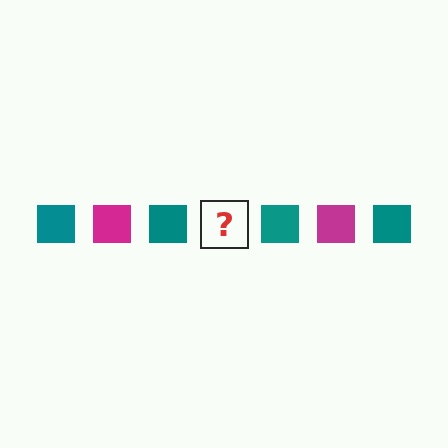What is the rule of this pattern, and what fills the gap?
The rule is that the pattern cycles through teal, magenta squares. The gap should be filled with a magenta square.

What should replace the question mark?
The question mark should be replaced with a magenta square.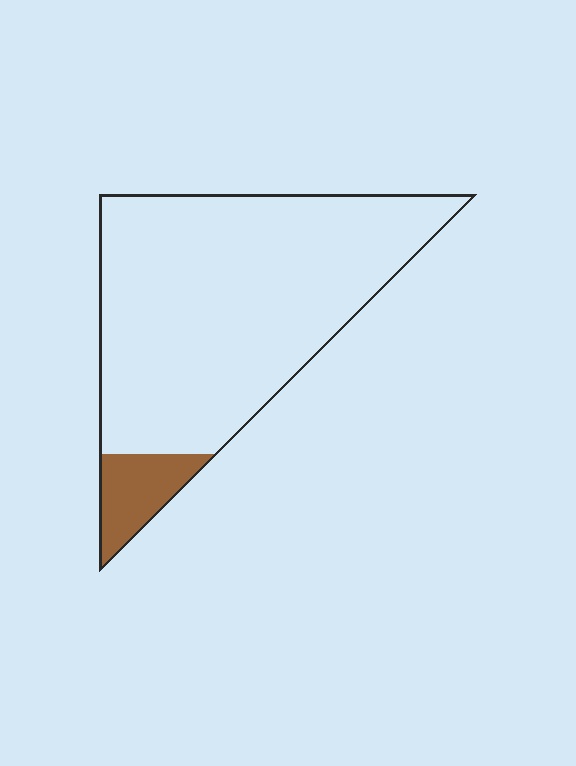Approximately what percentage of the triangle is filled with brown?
Approximately 10%.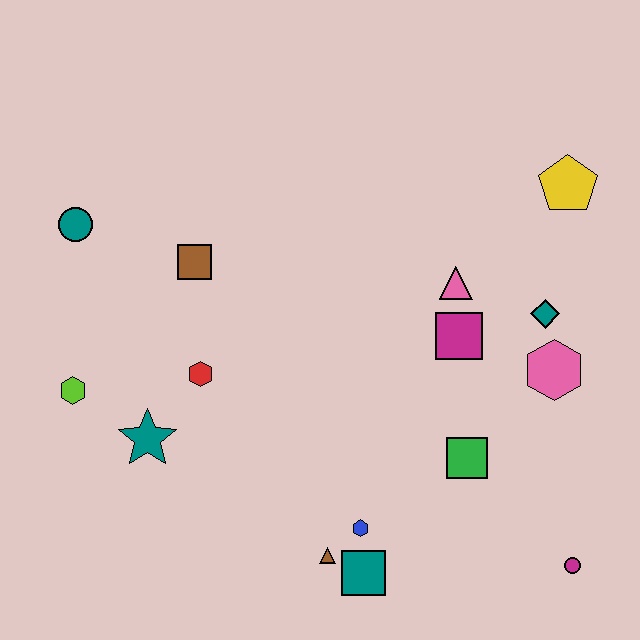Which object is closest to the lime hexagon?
The teal star is closest to the lime hexagon.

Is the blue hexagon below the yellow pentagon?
Yes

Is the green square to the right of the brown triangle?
Yes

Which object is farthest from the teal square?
The teal circle is farthest from the teal square.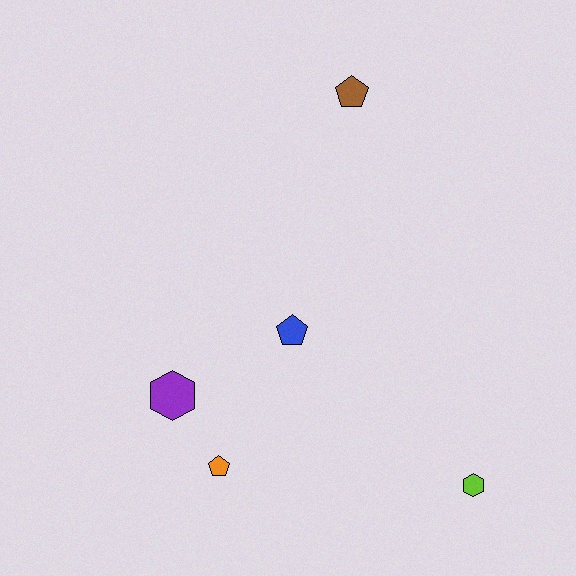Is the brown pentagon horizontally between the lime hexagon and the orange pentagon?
Yes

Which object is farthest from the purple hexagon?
The brown pentagon is farthest from the purple hexagon.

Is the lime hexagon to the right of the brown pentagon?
Yes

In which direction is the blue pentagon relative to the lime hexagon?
The blue pentagon is to the left of the lime hexagon.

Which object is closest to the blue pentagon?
The purple hexagon is closest to the blue pentagon.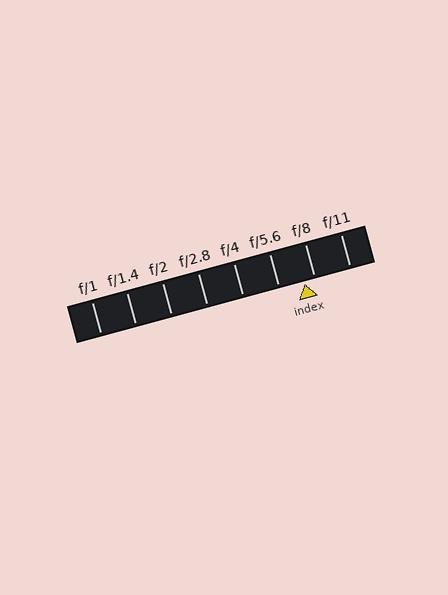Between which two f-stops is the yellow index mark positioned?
The index mark is between f/5.6 and f/8.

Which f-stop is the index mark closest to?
The index mark is closest to f/8.